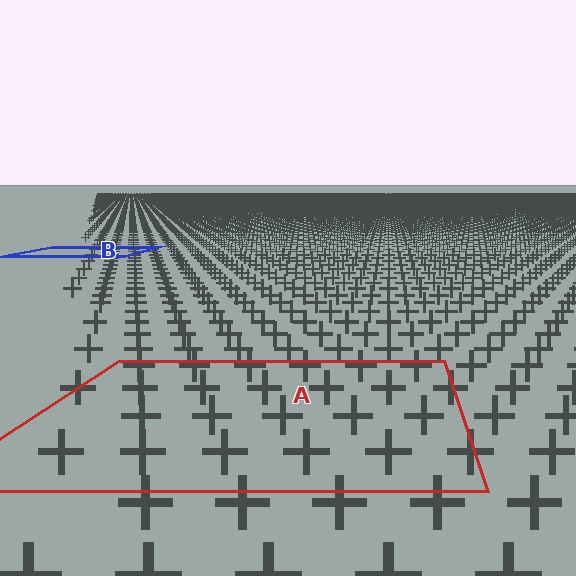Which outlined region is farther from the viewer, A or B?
Region B is farther from the viewer — the texture elements inside it appear smaller and more densely packed.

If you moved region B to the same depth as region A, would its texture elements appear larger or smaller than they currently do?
They would appear larger. At a closer depth, the same texture elements are projected at a bigger on-screen size.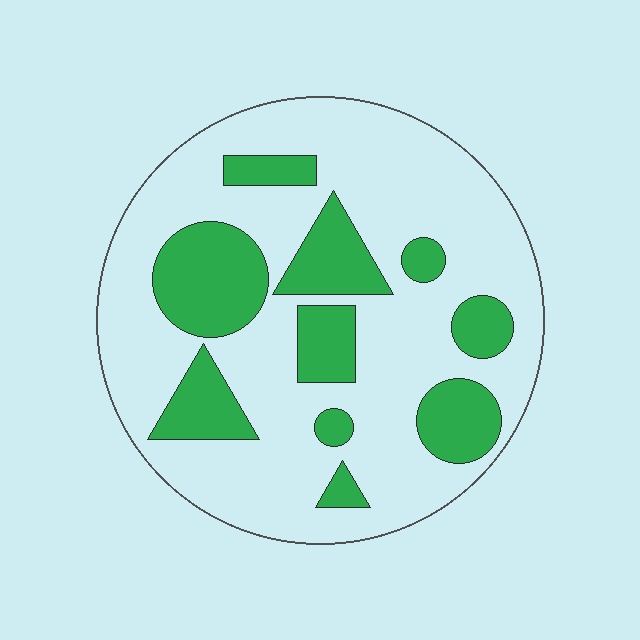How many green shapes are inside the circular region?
10.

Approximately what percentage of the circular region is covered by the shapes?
Approximately 25%.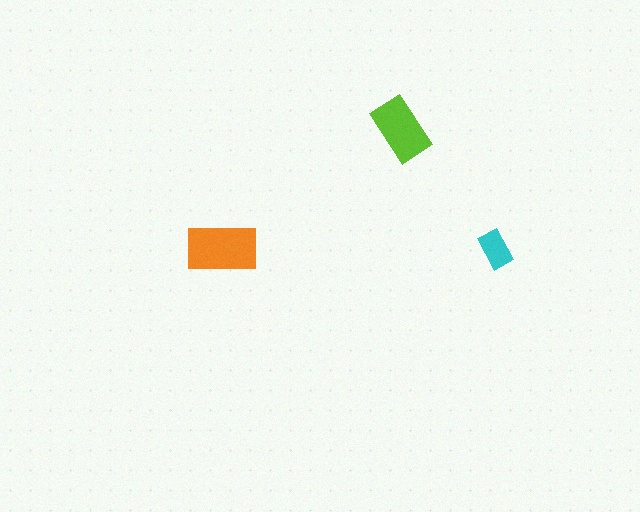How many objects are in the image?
There are 3 objects in the image.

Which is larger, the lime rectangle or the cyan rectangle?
The lime one.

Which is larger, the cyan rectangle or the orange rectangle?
The orange one.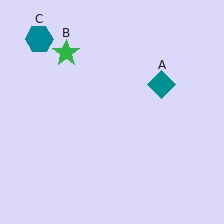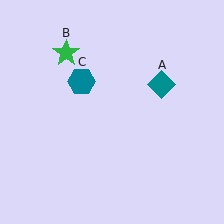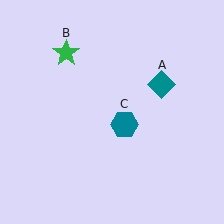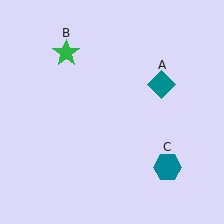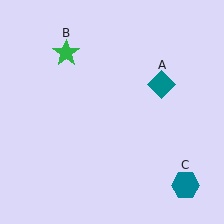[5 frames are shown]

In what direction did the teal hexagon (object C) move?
The teal hexagon (object C) moved down and to the right.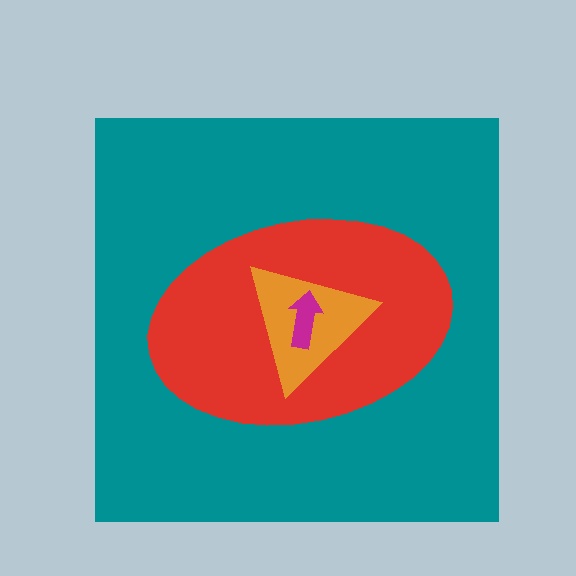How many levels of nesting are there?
4.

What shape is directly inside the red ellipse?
The orange triangle.